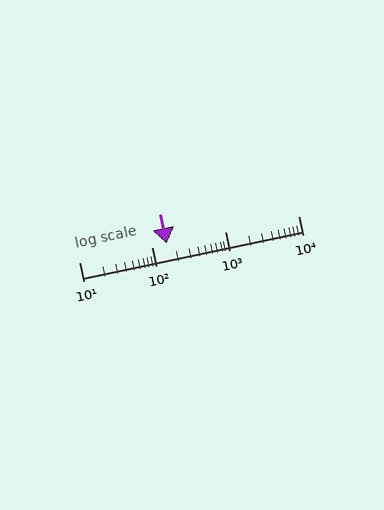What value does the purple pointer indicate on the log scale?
The pointer indicates approximately 160.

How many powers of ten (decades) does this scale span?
The scale spans 3 decades, from 10 to 10000.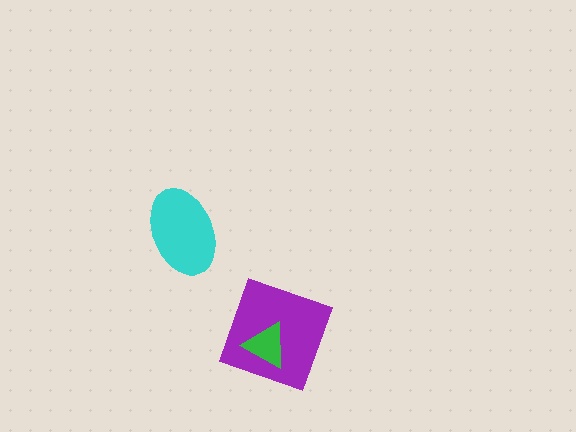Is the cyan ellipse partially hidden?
No, no other shape covers it.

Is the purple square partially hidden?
Yes, it is partially covered by another shape.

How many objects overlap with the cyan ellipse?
0 objects overlap with the cyan ellipse.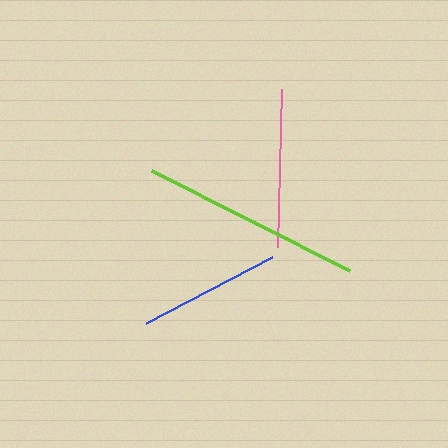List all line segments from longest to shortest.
From longest to shortest: lime, pink, blue.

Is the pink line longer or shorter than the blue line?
The pink line is longer than the blue line.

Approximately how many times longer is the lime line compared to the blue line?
The lime line is approximately 1.6 times the length of the blue line.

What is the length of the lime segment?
The lime segment is approximately 222 pixels long.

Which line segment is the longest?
The lime line is the longest at approximately 222 pixels.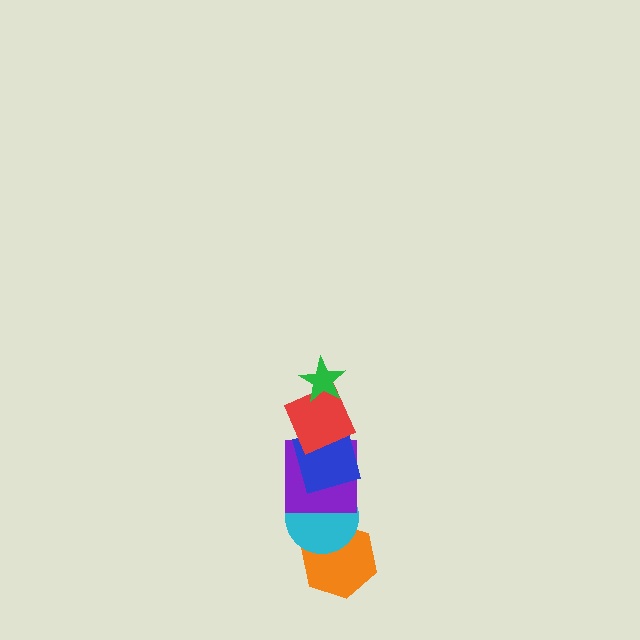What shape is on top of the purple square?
The blue square is on top of the purple square.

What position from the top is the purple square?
The purple square is 4th from the top.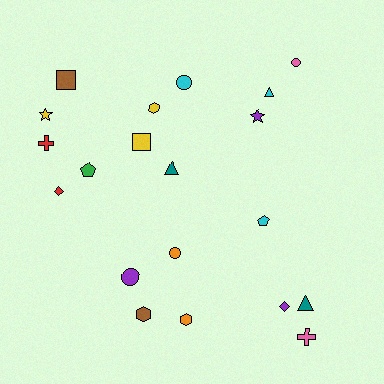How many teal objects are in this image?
There are 2 teal objects.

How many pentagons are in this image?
There are 2 pentagons.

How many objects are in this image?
There are 20 objects.